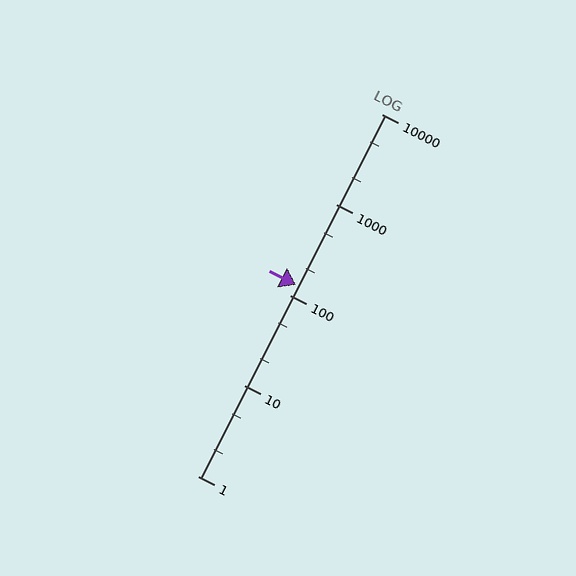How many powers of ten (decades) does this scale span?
The scale spans 4 decades, from 1 to 10000.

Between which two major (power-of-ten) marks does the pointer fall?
The pointer is between 100 and 1000.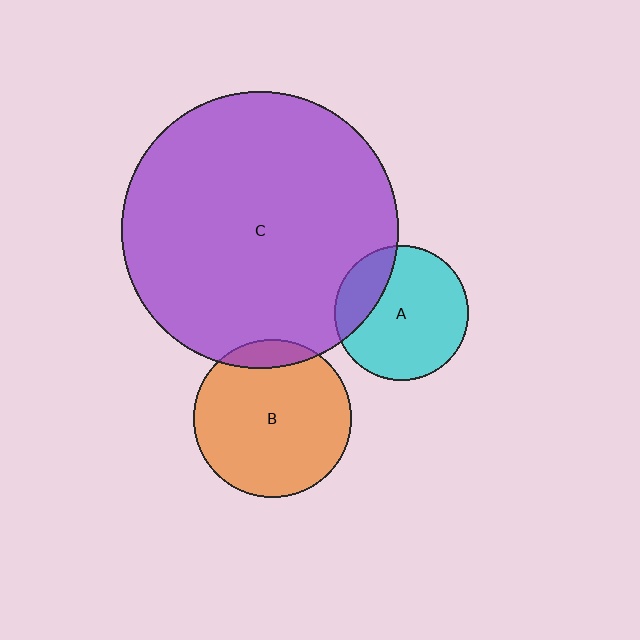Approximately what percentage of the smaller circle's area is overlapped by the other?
Approximately 25%.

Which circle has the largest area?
Circle C (purple).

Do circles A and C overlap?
Yes.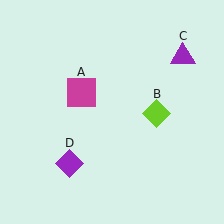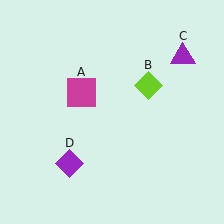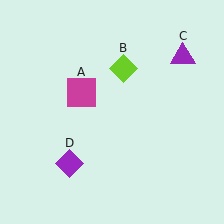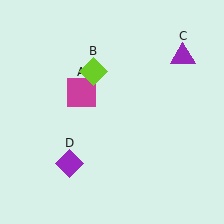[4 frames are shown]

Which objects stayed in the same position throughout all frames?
Magenta square (object A) and purple triangle (object C) and purple diamond (object D) remained stationary.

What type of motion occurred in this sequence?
The lime diamond (object B) rotated counterclockwise around the center of the scene.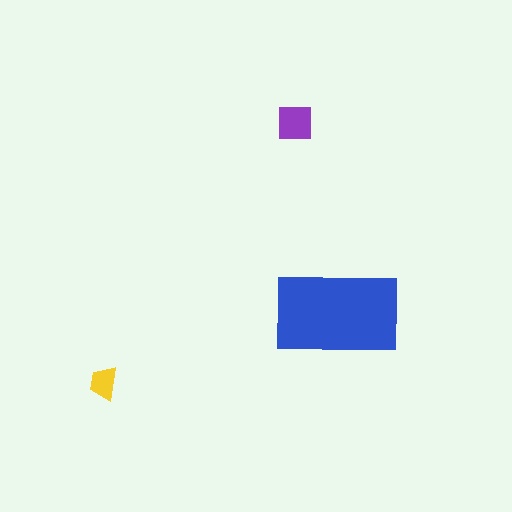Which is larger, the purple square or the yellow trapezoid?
The purple square.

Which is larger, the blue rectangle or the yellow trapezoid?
The blue rectangle.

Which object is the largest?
The blue rectangle.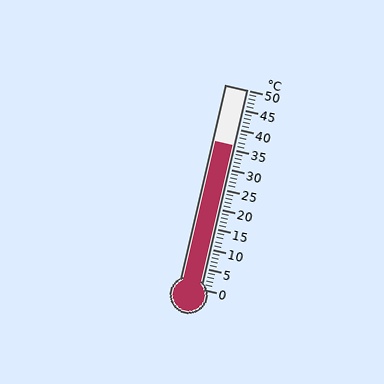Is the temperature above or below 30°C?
The temperature is above 30°C.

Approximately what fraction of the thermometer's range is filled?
The thermometer is filled to approximately 70% of its range.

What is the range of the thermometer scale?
The thermometer scale ranges from 0°C to 50°C.